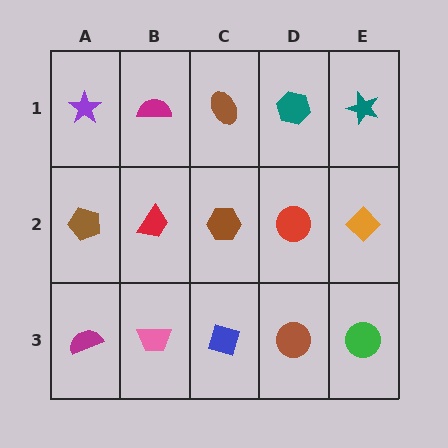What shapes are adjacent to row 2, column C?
A brown ellipse (row 1, column C), a blue diamond (row 3, column C), a red trapezoid (row 2, column B), a red circle (row 2, column D).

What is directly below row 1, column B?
A red trapezoid.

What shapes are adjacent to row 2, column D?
A teal hexagon (row 1, column D), a brown circle (row 3, column D), a brown hexagon (row 2, column C), an orange diamond (row 2, column E).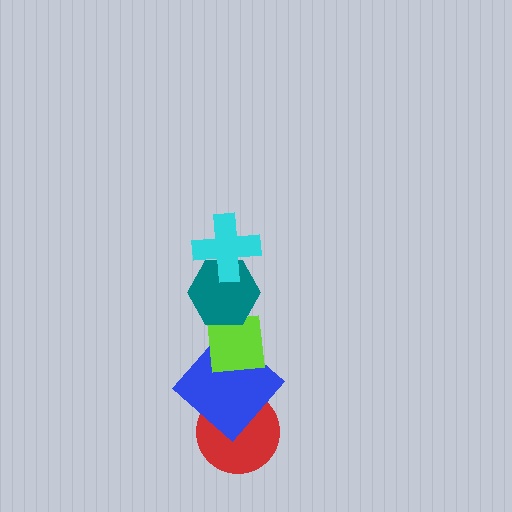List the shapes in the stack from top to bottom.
From top to bottom: the cyan cross, the teal hexagon, the lime square, the blue diamond, the red circle.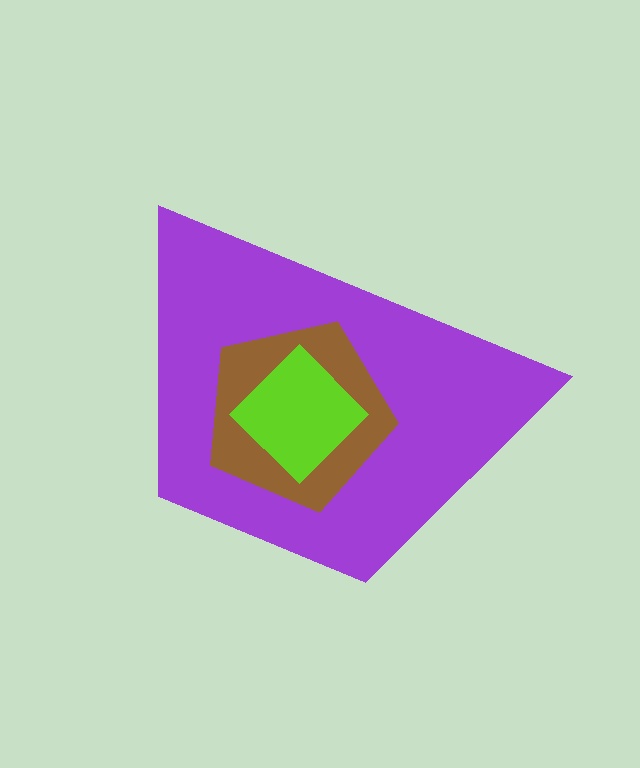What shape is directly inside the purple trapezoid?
The brown pentagon.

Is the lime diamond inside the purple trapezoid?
Yes.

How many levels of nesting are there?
3.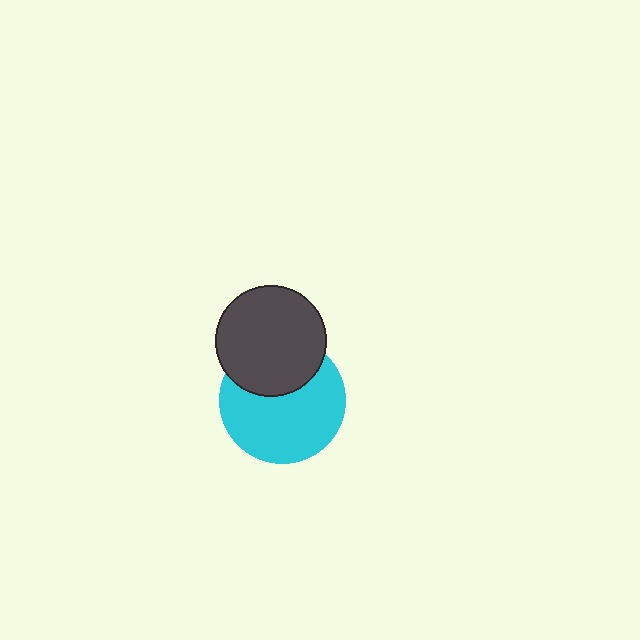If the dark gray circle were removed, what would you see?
You would see the complete cyan circle.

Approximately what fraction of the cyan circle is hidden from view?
Roughly 34% of the cyan circle is hidden behind the dark gray circle.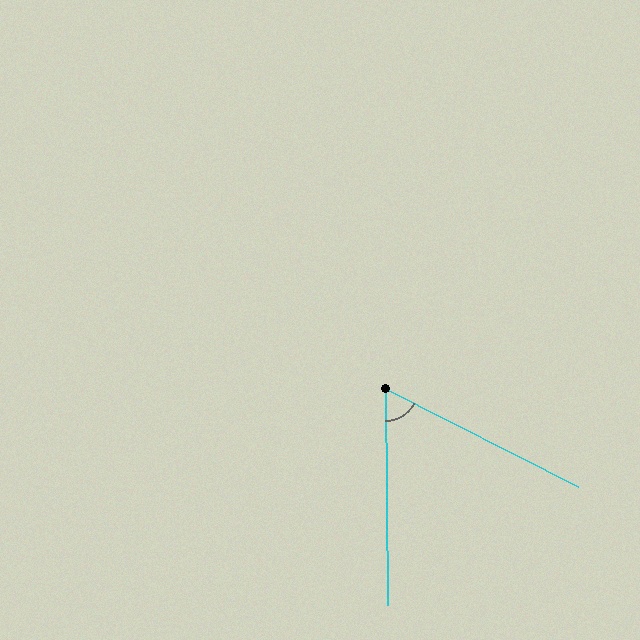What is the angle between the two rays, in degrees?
Approximately 63 degrees.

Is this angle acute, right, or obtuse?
It is acute.